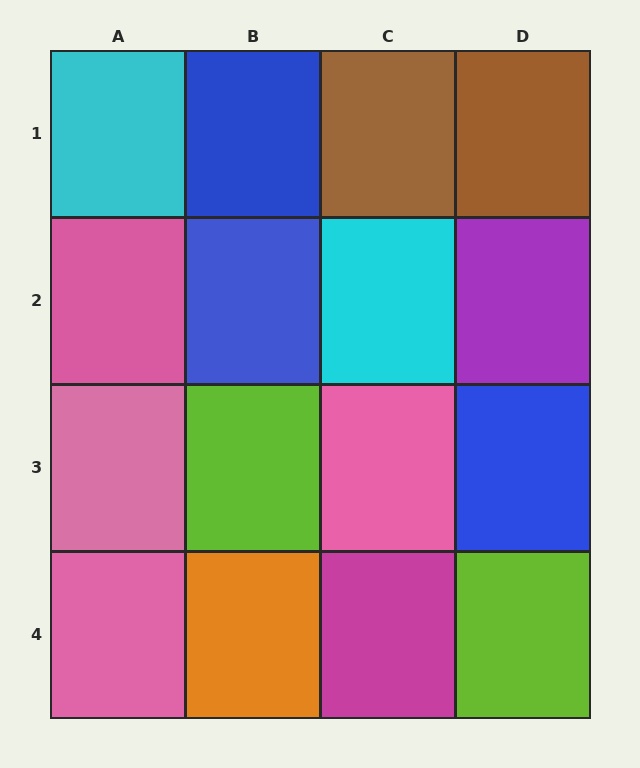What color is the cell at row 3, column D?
Blue.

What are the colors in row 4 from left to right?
Pink, orange, magenta, lime.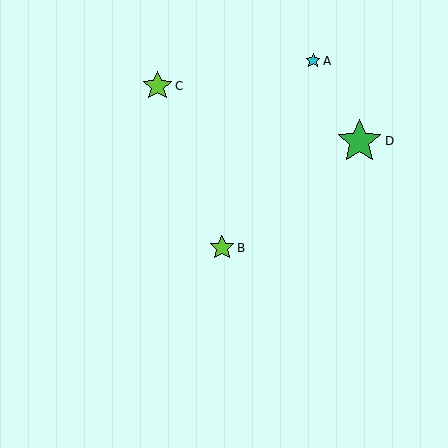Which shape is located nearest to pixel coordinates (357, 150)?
The green star (labeled D) at (359, 141) is nearest to that location.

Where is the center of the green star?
The center of the green star is at (359, 141).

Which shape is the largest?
The green star (labeled D) is the largest.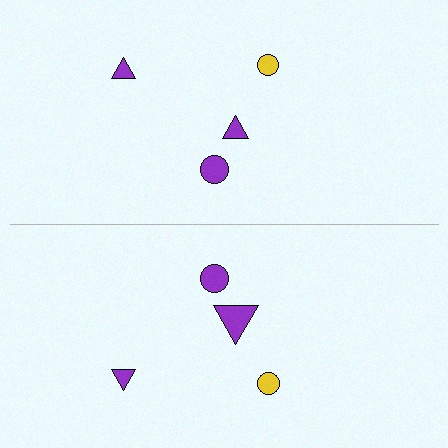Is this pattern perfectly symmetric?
No, the pattern is not perfectly symmetric. The purple triangle on the bottom side has a different size than its mirror counterpart.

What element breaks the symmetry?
The purple triangle on the bottom side has a different size than its mirror counterpart.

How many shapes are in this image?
There are 8 shapes in this image.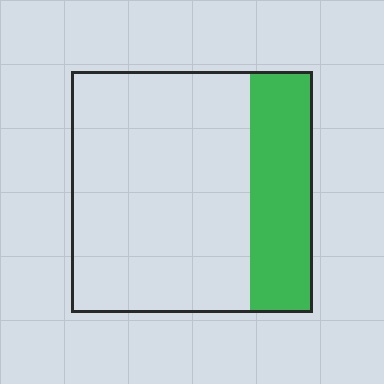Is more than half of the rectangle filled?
No.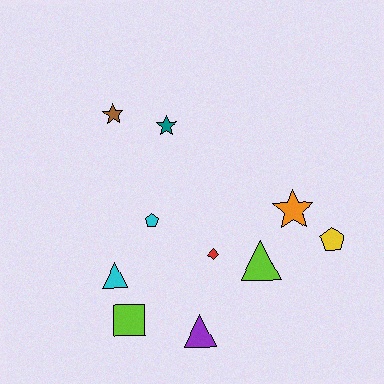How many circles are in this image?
There are no circles.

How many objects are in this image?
There are 10 objects.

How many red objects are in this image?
There is 1 red object.